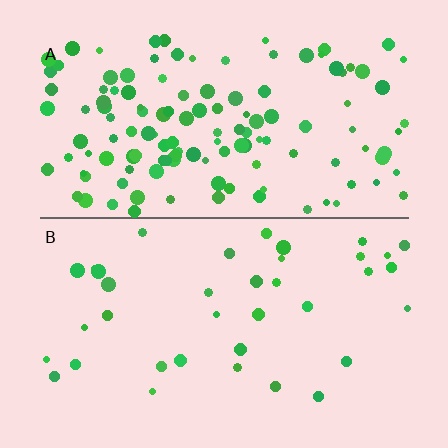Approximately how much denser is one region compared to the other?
Approximately 3.4× — region A over region B.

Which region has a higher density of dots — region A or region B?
A (the top).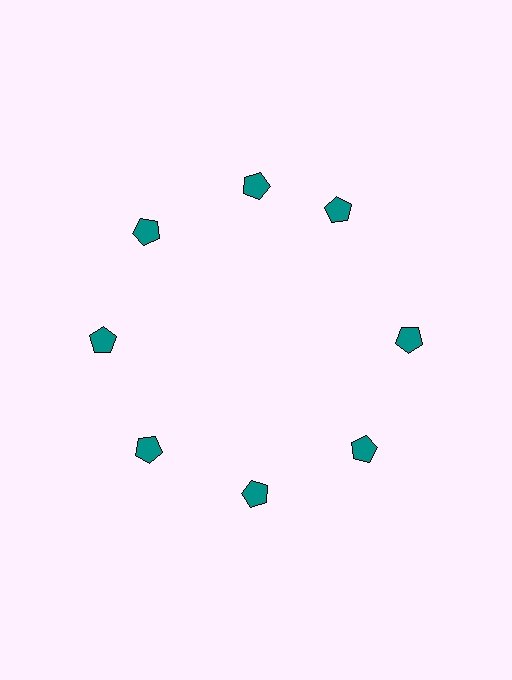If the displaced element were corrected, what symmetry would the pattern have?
It would have 8-fold rotational symmetry — the pattern would map onto itself every 45 degrees.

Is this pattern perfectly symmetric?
No. The 8 teal pentagons are arranged in a ring, but one element near the 2 o'clock position is rotated out of alignment along the ring, breaking the 8-fold rotational symmetry.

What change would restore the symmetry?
The symmetry would be restored by rotating it back into even spacing with its neighbors so that all 8 pentagons sit at equal angles and equal distance from the center.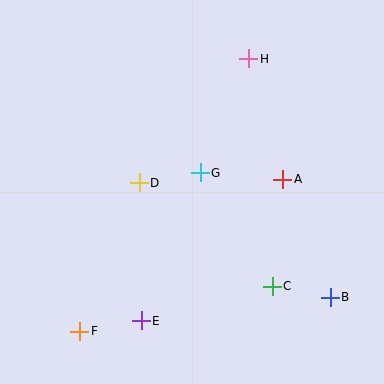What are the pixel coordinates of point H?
Point H is at (249, 59).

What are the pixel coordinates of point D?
Point D is at (139, 183).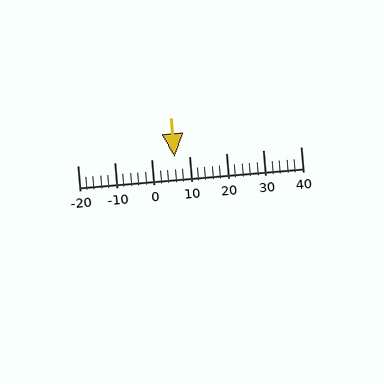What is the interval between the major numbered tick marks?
The major tick marks are spaced 10 units apart.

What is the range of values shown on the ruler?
The ruler shows values from -20 to 40.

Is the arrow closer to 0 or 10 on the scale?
The arrow is closer to 10.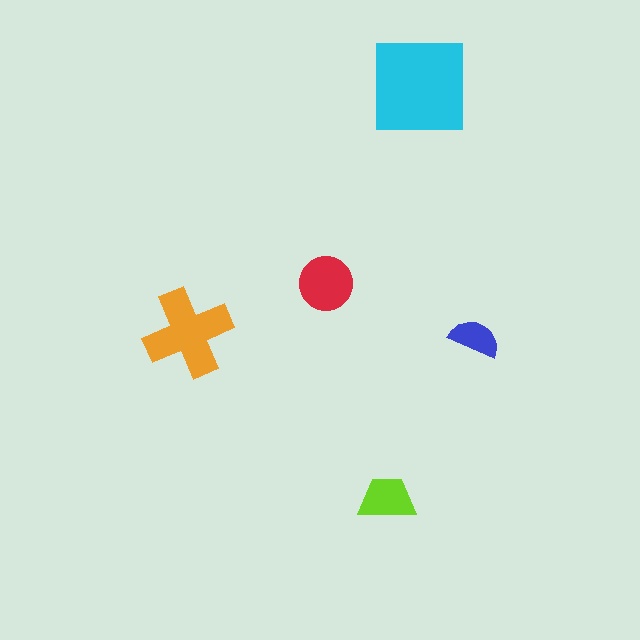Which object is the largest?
The cyan square.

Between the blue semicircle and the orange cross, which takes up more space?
The orange cross.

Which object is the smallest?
The blue semicircle.